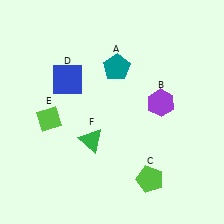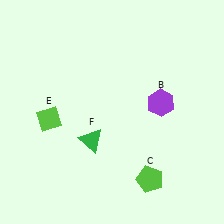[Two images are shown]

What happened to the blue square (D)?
The blue square (D) was removed in Image 2. It was in the top-left area of Image 1.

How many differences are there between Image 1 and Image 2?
There are 2 differences between the two images.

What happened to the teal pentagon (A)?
The teal pentagon (A) was removed in Image 2. It was in the top-right area of Image 1.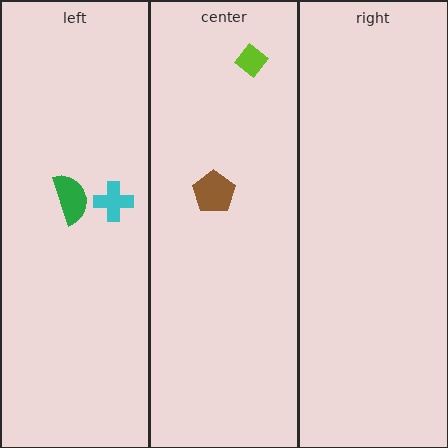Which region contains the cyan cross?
The left region.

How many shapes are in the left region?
2.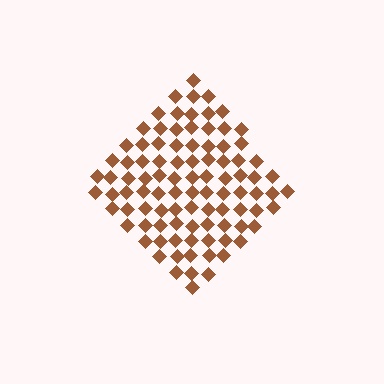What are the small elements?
The small elements are diamonds.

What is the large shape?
The large shape is a diamond.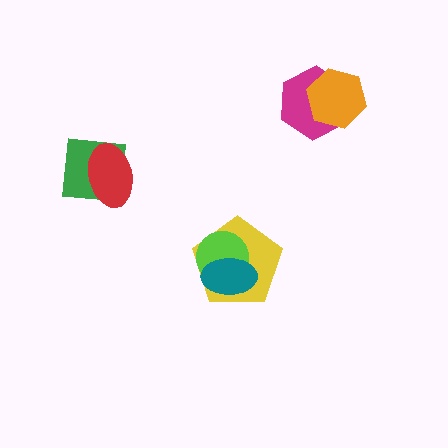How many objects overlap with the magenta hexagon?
1 object overlaps with the magenta hexagon.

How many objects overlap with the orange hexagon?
1 object overlaps with the orange hexagon.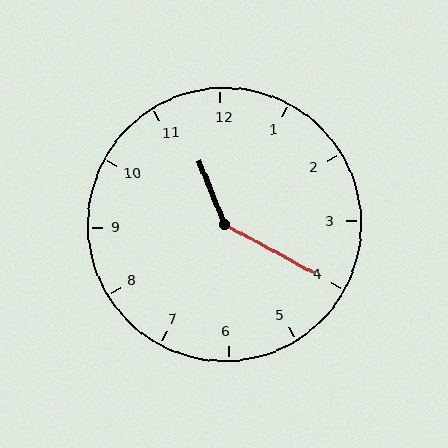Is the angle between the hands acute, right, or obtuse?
It is obtuse.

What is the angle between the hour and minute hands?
Approximately 140 degrees.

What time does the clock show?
11:20.